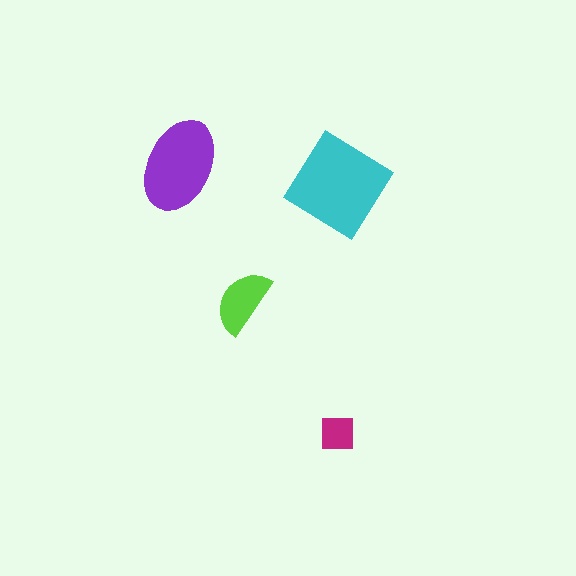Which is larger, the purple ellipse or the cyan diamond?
The cyan diamond.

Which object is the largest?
The cyan diamond.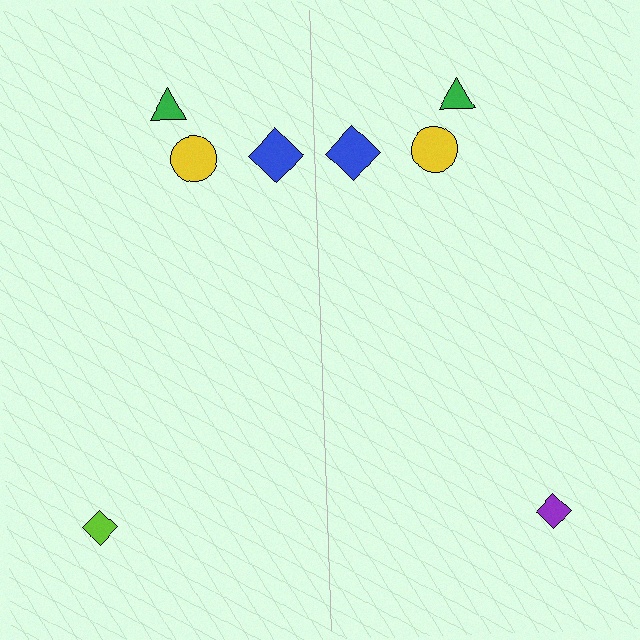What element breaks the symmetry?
The purple diamond on the right side breaks the symmetry — its mirror counterpart is lime.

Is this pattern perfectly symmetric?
No, the pattern is not perfectly symmetric. The purple diamond on the right side breaks the symmetry — its mirror counterpart is lime.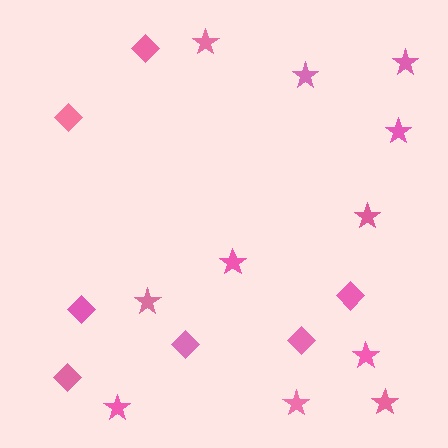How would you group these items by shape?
There are 2 groups: one group of diamonds (7) and one group of stars (11).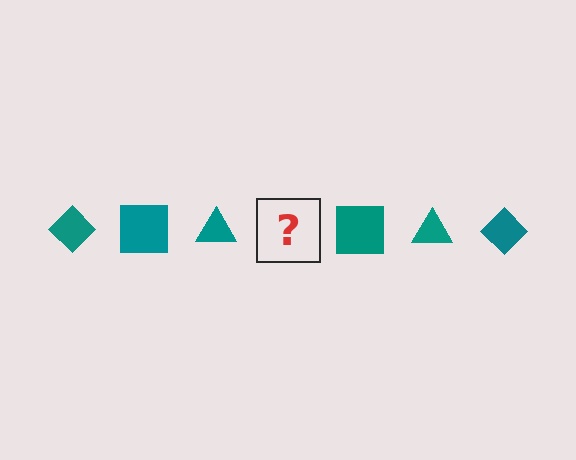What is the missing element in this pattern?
The missing element is a teal diamond.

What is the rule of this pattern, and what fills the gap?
The rule is that the pattern cycles through diamond, square, triangle shapes in teal. The gap should be filled with a teal diamond.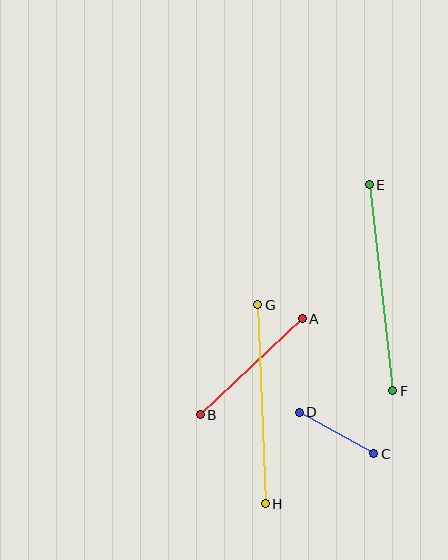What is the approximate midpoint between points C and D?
The midpoint is at approximately (337, 433) pixels.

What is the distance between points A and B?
The distance is approximately 140 pixels.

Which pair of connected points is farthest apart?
Points E and F are farthest apart.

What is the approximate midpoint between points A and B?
The midpoint is at approximately (251, 367) pixels.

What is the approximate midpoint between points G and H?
The midpoint is at approximately (261, 404) pixels.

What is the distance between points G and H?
The distance is approximately 199 pixels.